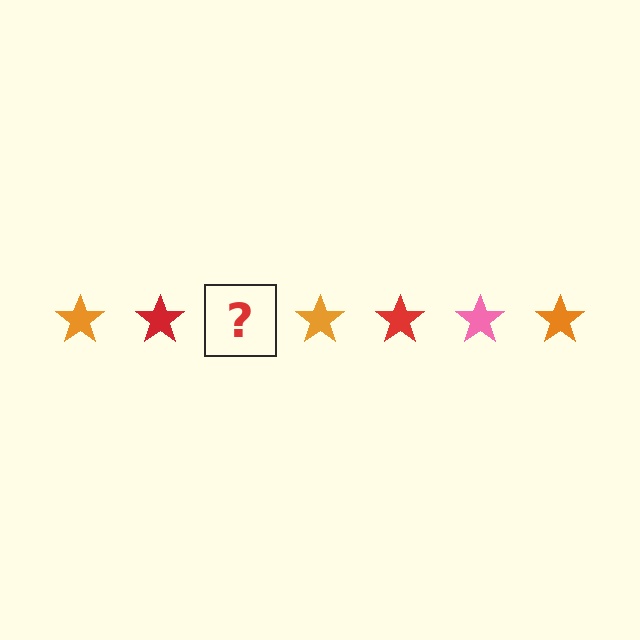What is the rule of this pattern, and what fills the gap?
The rule is that the pattern cycles through orange, red, pink stars. The gap should be filled with a pink star.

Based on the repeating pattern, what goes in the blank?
The blank should be a pink star.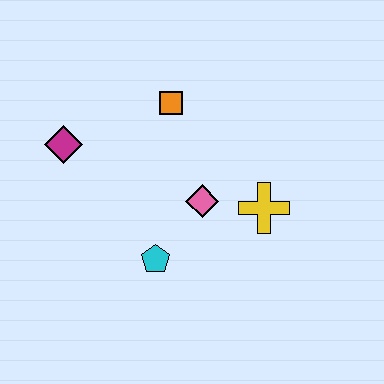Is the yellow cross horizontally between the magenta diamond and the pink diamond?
No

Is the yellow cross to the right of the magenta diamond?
Yes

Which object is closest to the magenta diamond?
The orange square is closest to the magenta diamond.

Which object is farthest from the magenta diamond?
The yellow cross is farthest from the magenta diamond.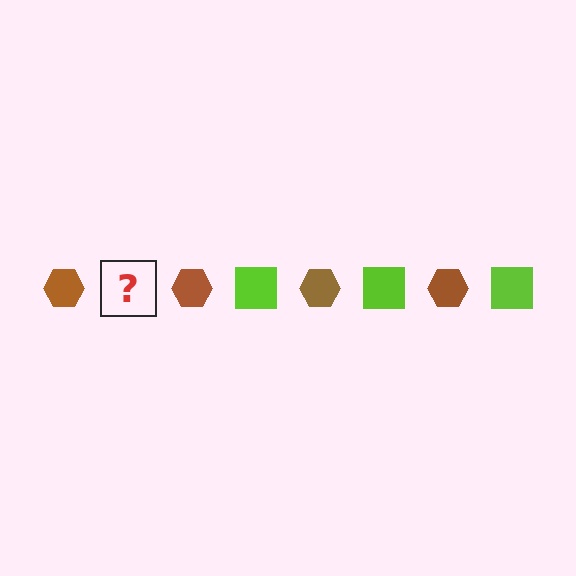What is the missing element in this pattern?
The missing element is a lime square.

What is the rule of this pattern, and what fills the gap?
The rule is that the pattern alternates between brown hexagon and lime square. The gap should be filled with a lime square.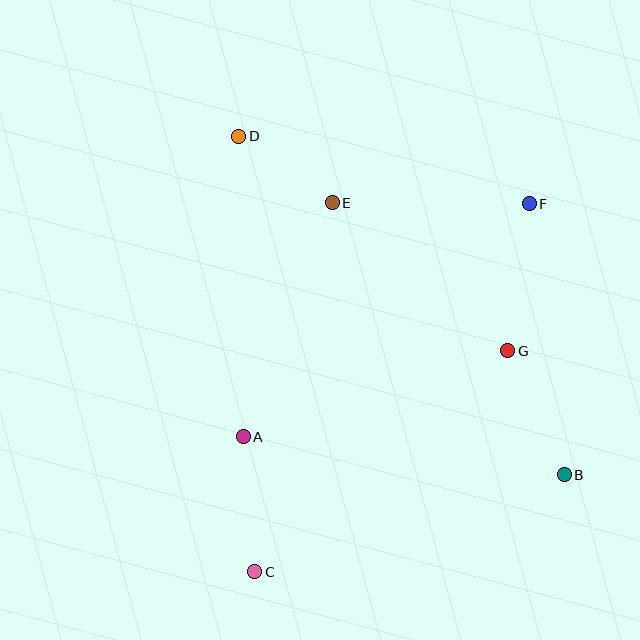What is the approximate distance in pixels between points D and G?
The distance between D and G is approximately 344 pixels.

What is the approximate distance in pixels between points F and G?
The distance between F and G is approximately 149 pixels.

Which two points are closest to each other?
Points D and E are closest to each other.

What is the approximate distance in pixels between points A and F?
The distance between A and F is approximately 369 pixels.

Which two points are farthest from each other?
Points B and D are farthest from each other.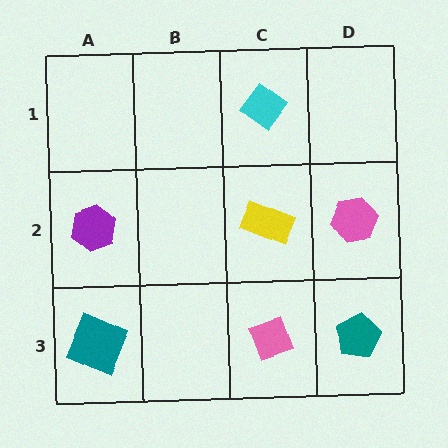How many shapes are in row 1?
1 shape.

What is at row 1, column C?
A cyan diamond.